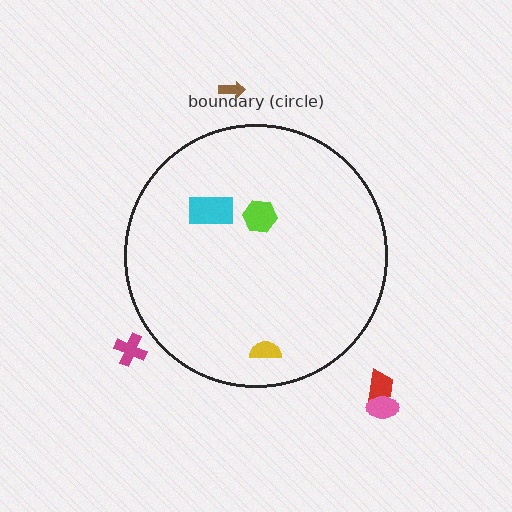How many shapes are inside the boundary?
3 inside, 4 outside.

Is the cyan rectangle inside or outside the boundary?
Inside.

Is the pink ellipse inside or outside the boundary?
Outside.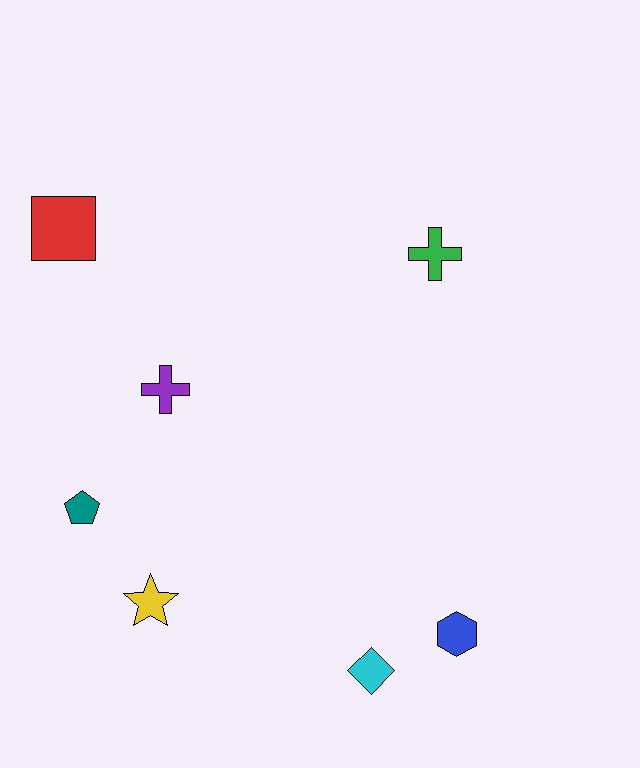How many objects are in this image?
There are 7 objects.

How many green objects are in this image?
There is 1 green object.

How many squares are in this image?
There is 1 square.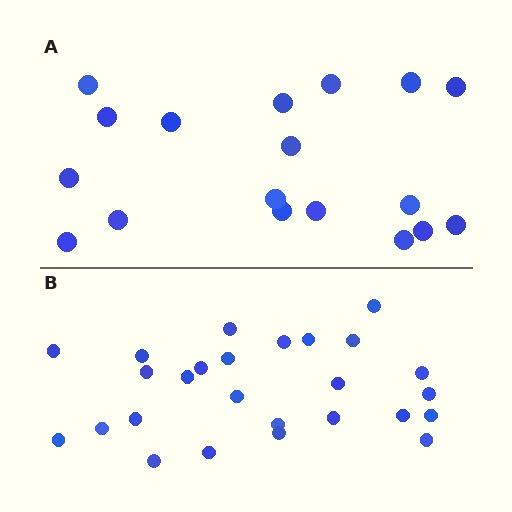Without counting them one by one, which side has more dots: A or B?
Region B (the bottom region) has more dots.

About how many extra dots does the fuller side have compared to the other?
Region B has roughly 8 or so more dots than region A.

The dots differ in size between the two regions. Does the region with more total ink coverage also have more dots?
No. Region A has more total ink coverage because its dots are larger, but region B actually contains more individual dots. Total area can be misleading — the number of items is what matters here.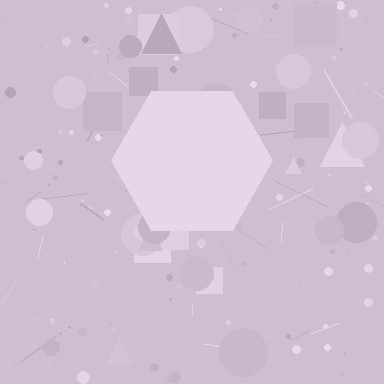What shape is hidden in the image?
A hexagon is hidden in the image.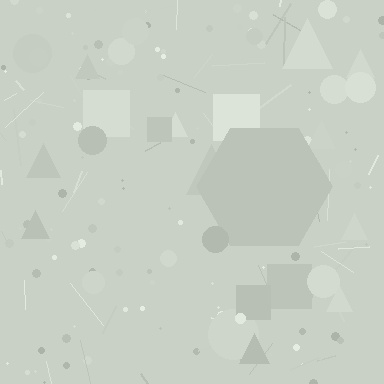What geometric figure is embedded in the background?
A hexagon is embedded in the background.